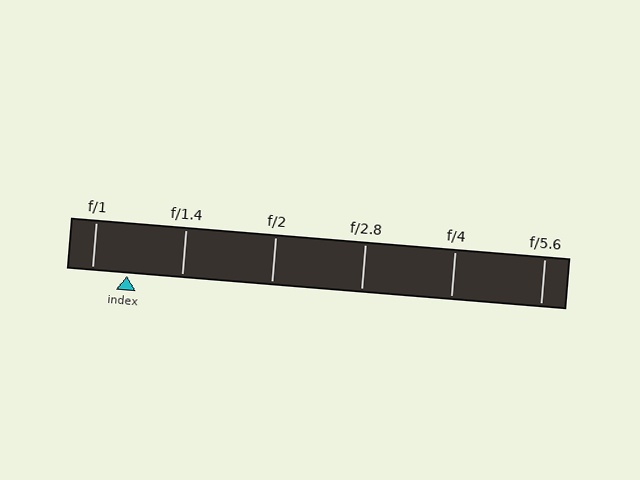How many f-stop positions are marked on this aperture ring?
There are 6 f-stop positions marked.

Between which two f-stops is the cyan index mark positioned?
The index mark is between f/1 and f/1.4.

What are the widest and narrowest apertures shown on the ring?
The widest aperture shown is f/1 and the narrowest is f/5.6.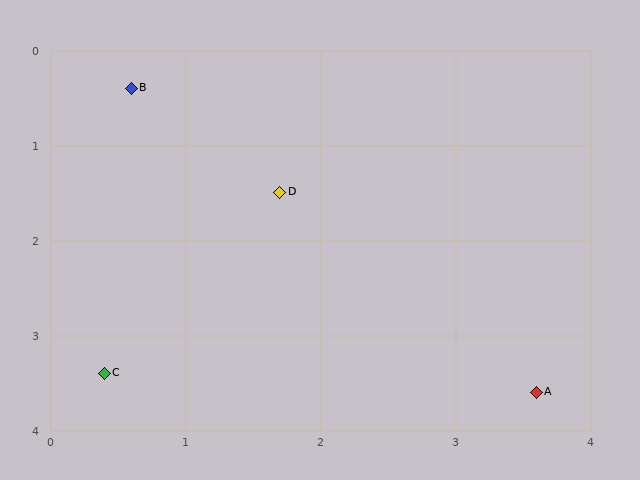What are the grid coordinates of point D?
Point D is at approximately (1.7, 1.5).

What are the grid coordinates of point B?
Point B is at approximately (0.6, 0.4).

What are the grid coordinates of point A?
Point A is at approximately (3.6, 3.6).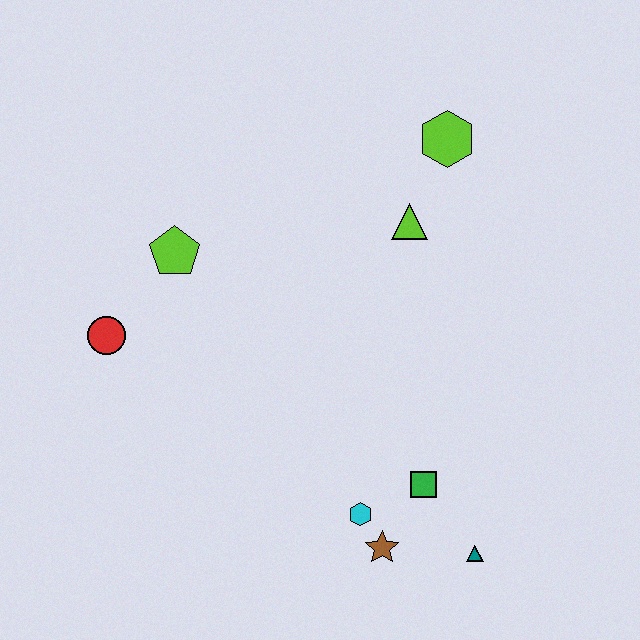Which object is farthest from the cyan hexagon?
The lime hexagon is farthest from the cyan hexagon.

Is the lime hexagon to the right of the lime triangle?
Yes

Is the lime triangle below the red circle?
No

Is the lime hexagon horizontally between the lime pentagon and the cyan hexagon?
No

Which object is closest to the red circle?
The lime pentagon is closest to the red circle.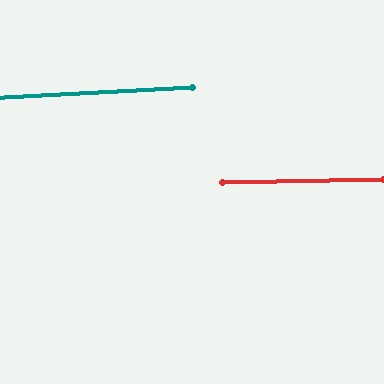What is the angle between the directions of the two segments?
Approximately 2 degrees.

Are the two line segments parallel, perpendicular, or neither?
Parallel — their directions differ by only 1.8°.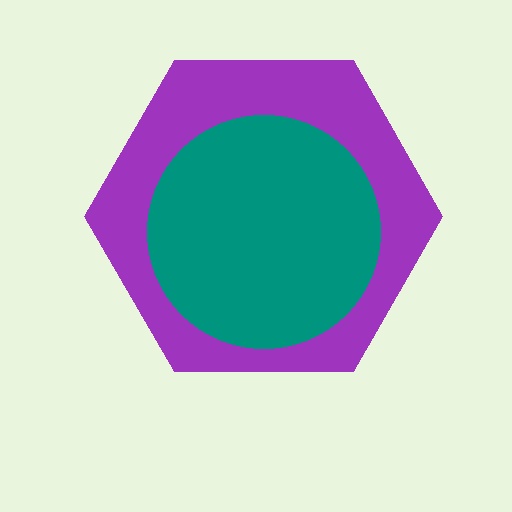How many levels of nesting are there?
2.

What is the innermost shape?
The teal circle.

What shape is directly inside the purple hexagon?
The teal circle.